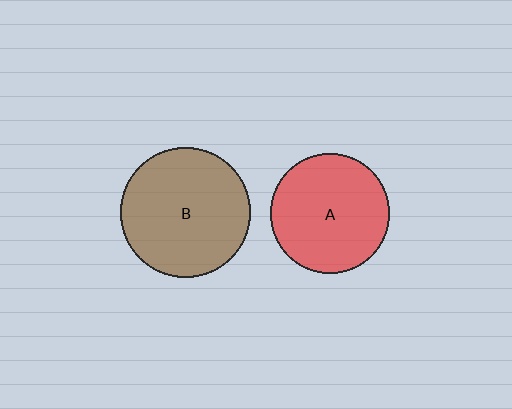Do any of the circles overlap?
No, none of the circles overlap.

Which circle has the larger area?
Circle B (brown).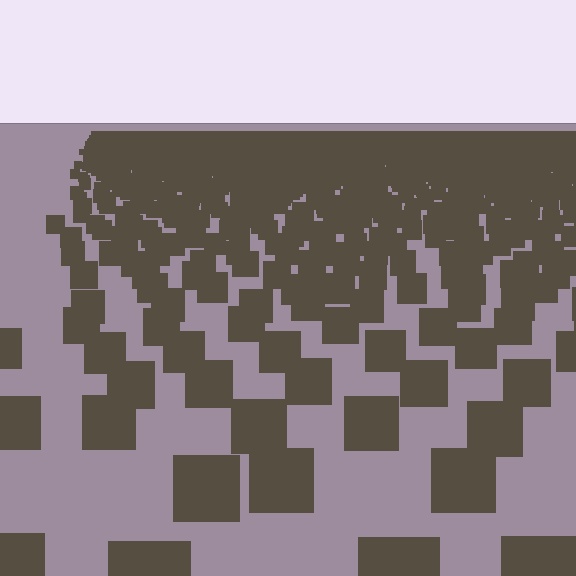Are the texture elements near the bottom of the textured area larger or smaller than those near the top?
Larger. Near the bottom, elements are closer to the viewer and appear at a bigger on-screen size.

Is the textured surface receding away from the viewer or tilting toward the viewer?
The surface is receding away from the viewer. Texture elements get smaller and denser toward the top.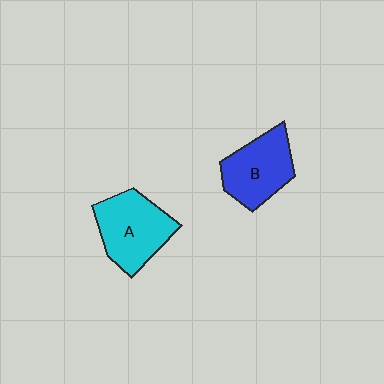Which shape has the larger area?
Shape A (cyan).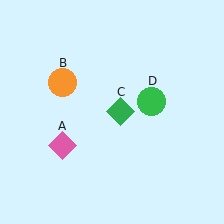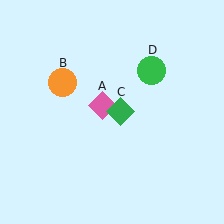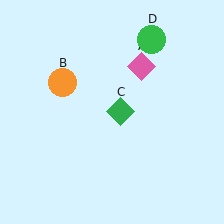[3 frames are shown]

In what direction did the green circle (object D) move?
The green circle (object D) moved up.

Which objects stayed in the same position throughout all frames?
Orange circle (object B) and green diamond (object C) remained stationary.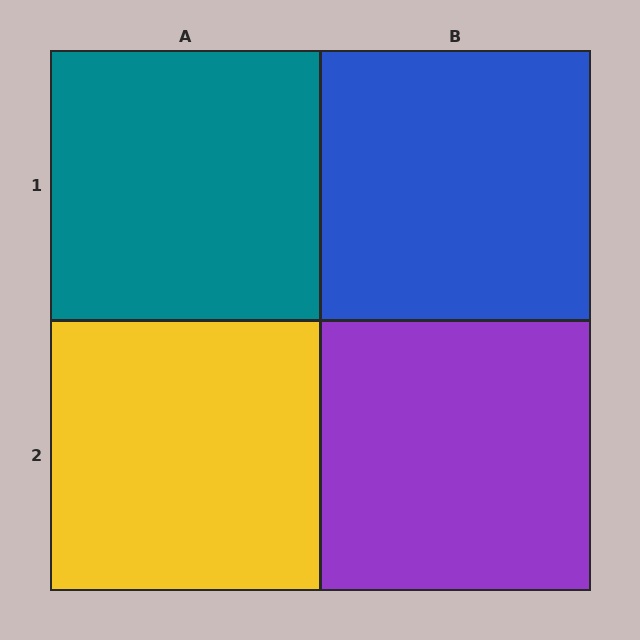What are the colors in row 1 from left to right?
Teal, blue.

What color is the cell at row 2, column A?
Yellow.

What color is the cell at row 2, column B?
Purple.